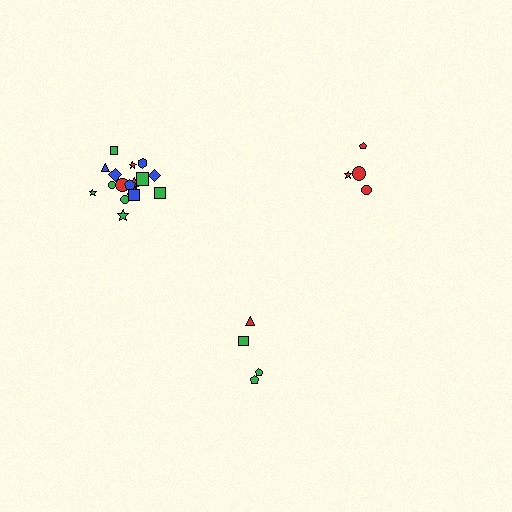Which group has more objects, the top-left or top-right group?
The top-left group.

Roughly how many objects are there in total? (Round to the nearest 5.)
Roughly 25 objects in total.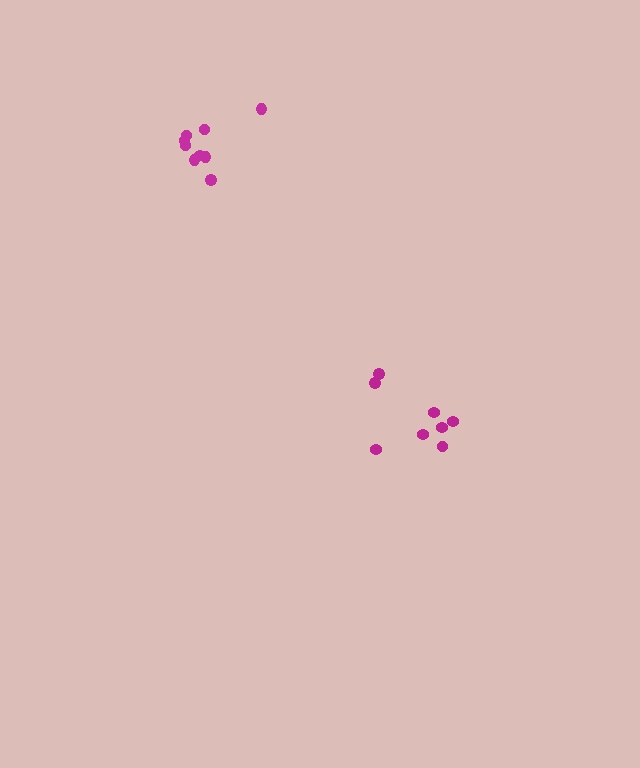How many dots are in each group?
Group 1: 9 dots, Group 2: 8 dots (17 total).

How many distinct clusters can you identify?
There are 2 distinct clusters.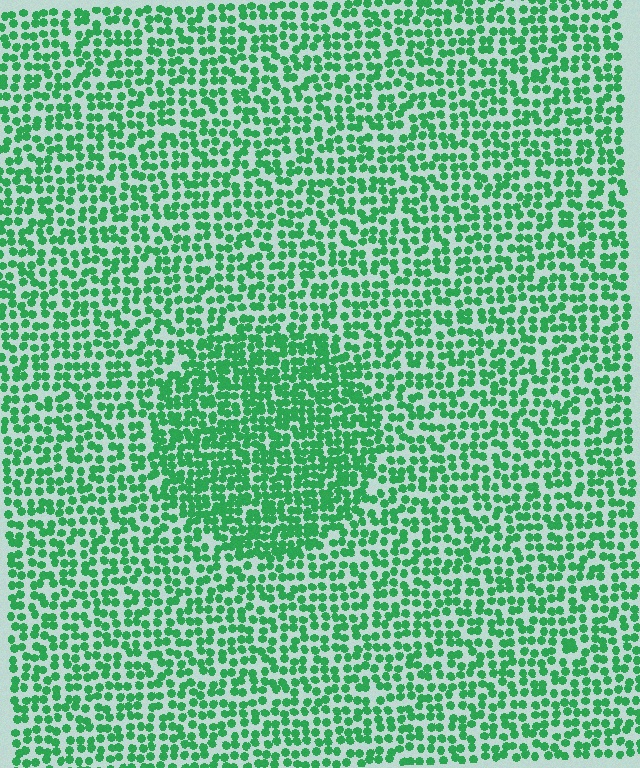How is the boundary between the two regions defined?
The boundary is defined by a change in element density (approximately 1.6x ratio). All elements are the same color, size, and shape.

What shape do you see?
I see a circle.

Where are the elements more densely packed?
The elements are more densely packed inside the circle boundary.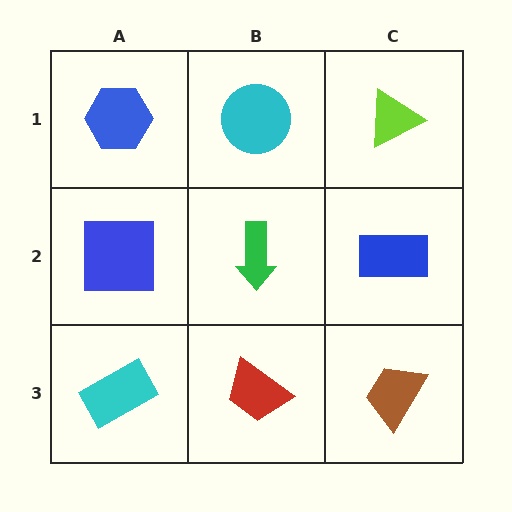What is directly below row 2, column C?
A brown trapezoid.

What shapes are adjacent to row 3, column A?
A blue square (row 2, column A), a red trapezoid (row 3, column B).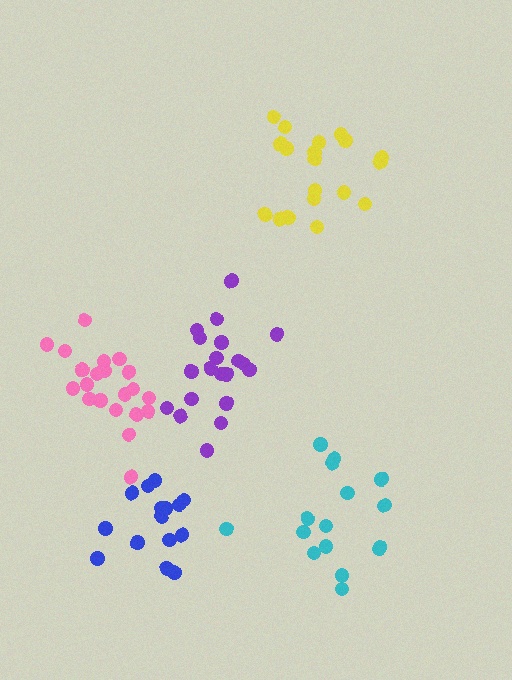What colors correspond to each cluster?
The clusters are colored: cyan, pink, blue, purple, yellow.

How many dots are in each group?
Group 1: 16 dots, Group 2: 21 dots, Group 3: 15 dots, Group 4: 20 dots, Group 5: 19 dots (91 total).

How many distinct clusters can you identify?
There are 5 distinct clusters.